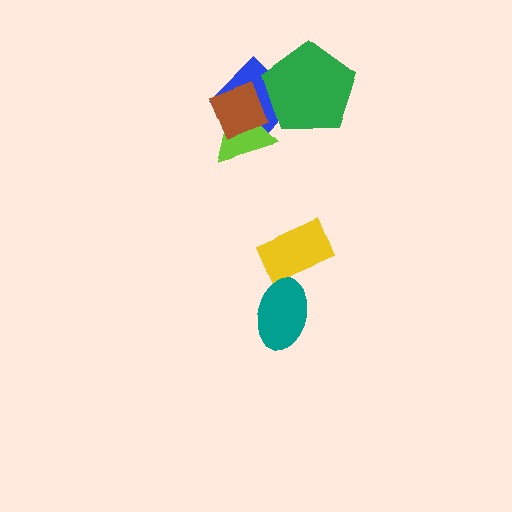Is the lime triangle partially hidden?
Yes, it is partially covered by another shape.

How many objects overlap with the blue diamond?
3 objects overlap with the blue diamond.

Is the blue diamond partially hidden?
Yes, it is partially covered by another shape.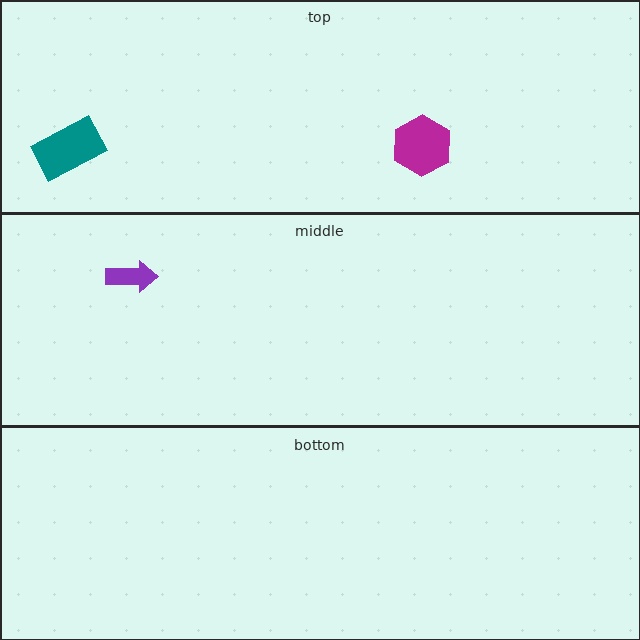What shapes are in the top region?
The magenta hexagon, the teal rectangle.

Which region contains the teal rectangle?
The top region.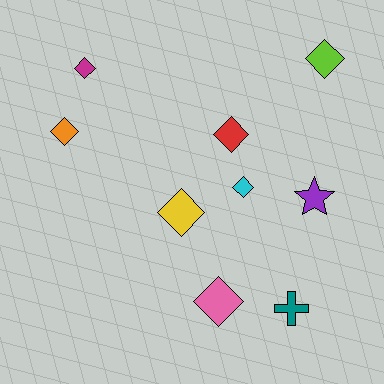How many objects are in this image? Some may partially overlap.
There are 9 objects.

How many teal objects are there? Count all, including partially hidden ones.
There is 1 teal object.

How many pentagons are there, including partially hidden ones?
There are no pentagons.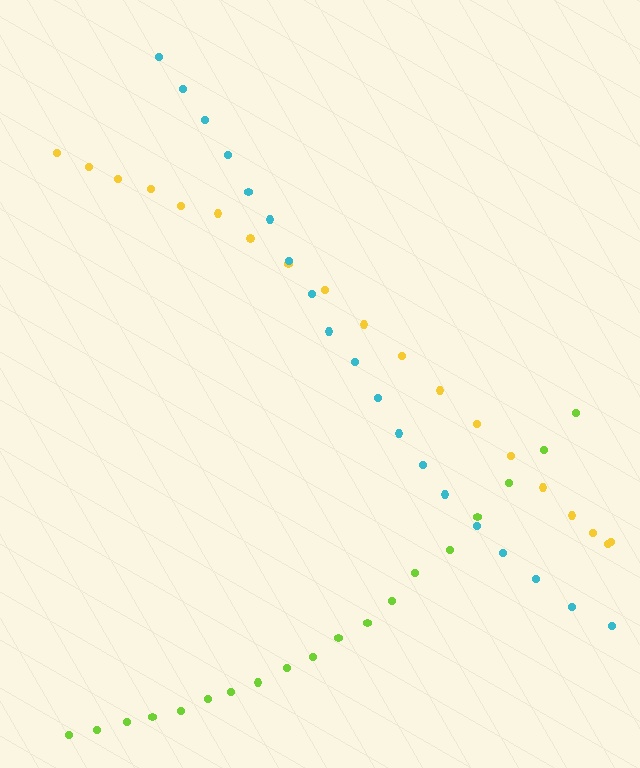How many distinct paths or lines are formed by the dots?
There are 3 distinct paths.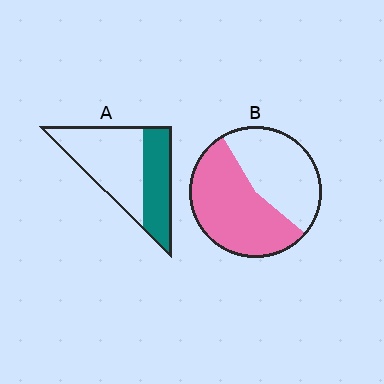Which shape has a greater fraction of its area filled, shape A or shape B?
Shape B.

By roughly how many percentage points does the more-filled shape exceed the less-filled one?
By roughly 15 percentage points (B over A).